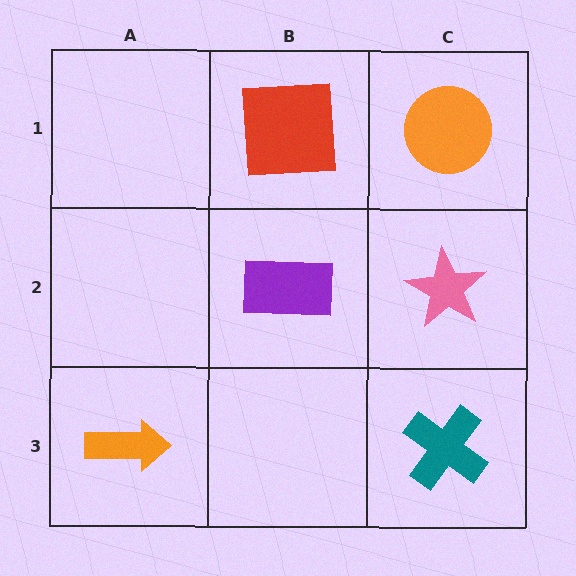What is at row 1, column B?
A red square.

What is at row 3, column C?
A teal cross.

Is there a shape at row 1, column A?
No, that cell is empty.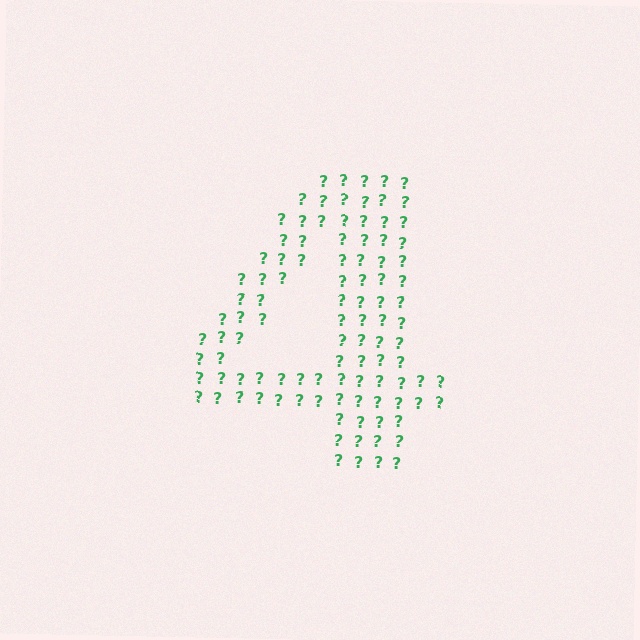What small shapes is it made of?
It is made of small question marks.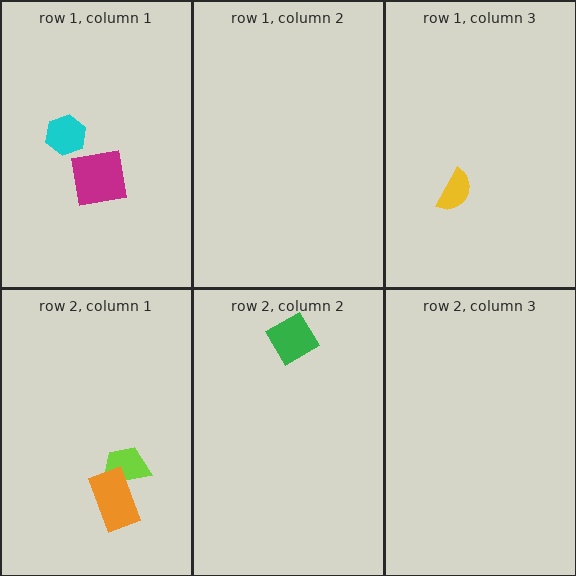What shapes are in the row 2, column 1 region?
The lime trapezoid, the orange rectangle.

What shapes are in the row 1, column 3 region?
The yellow semicircle.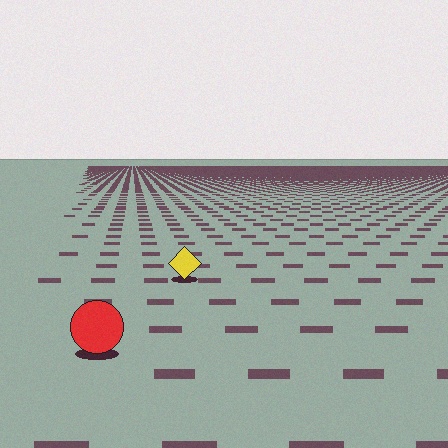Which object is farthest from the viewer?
The yellow diamond is farthest from the viewer. It appears smaller and the ground texture around it is denser.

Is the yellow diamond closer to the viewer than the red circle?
No. The red circle is closer — you can tell from the texture gradient: the ground texture is coarser near it.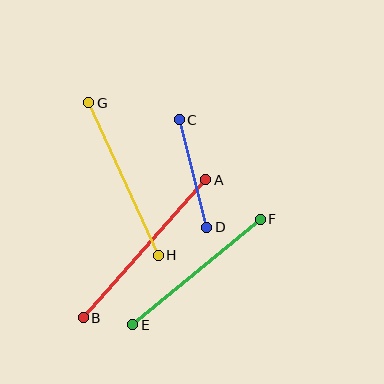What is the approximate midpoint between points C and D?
The midpoint is at approximately (193, 174) pixels.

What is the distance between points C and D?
The distance is approximately 111 pixels.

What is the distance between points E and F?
The distance is approximately 165 pixels.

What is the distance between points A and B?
The distance is approximately 185 pixels.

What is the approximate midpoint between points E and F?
The midpoint is at approximately (197, 272) pixels.